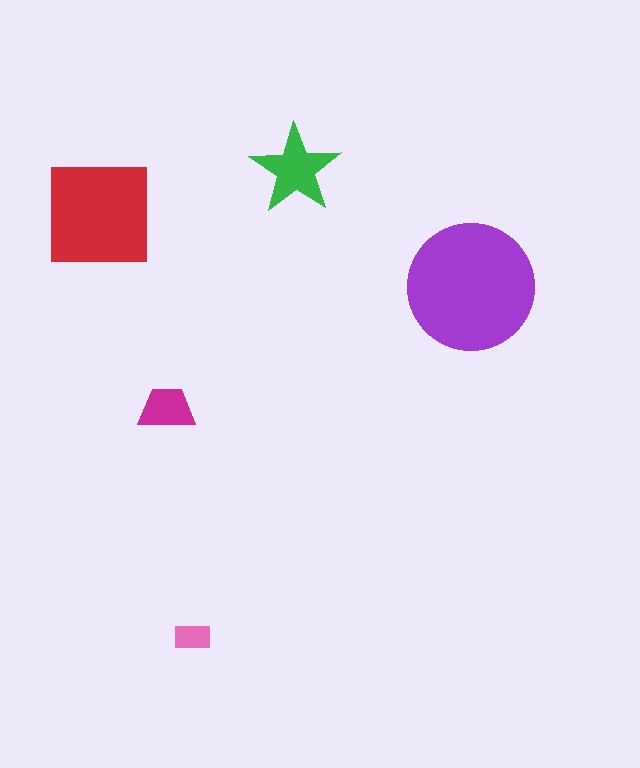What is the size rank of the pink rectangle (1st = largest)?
5th.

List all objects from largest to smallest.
The purple circle, the red square, the green star, the magenta trapezoid, the pink rectangle.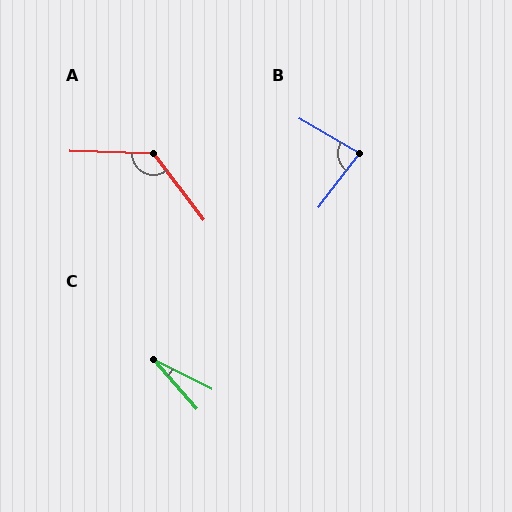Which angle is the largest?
A, at approximately 129 degrees.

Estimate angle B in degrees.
Approximately 82 degrees.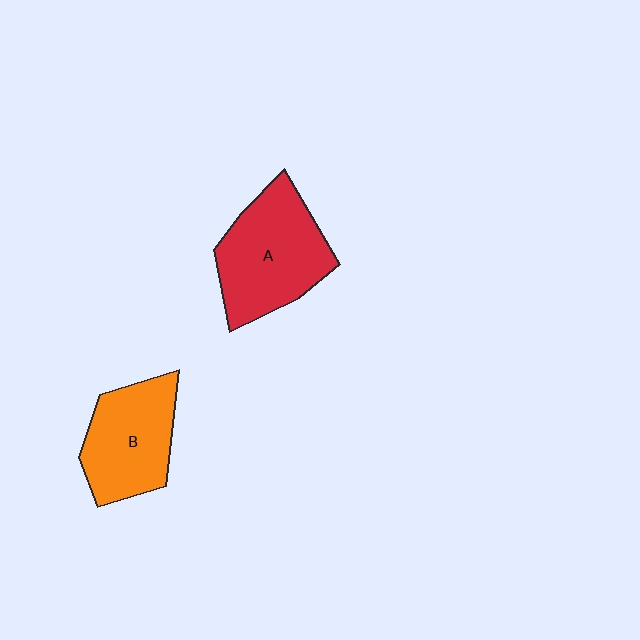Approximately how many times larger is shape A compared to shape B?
Approximately 1.2 times.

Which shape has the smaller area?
Shape B (orange).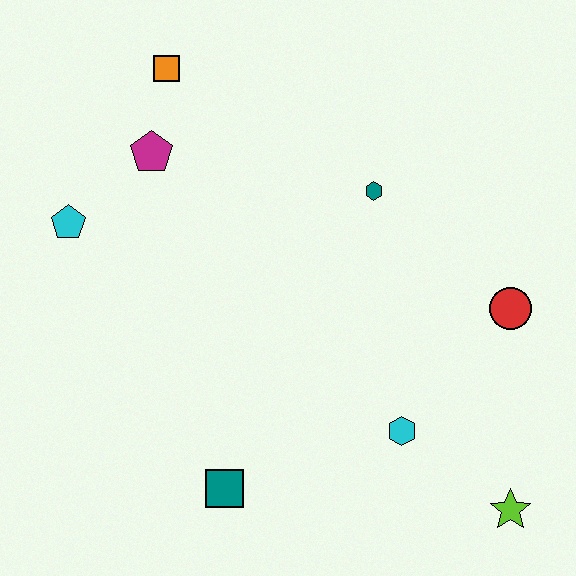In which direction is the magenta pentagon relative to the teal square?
The magenta pentagon is above the teal square.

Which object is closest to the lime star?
The cyan hexagon is closest to the lime star.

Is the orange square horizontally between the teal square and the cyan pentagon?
Yes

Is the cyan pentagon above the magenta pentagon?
No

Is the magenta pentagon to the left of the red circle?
Yes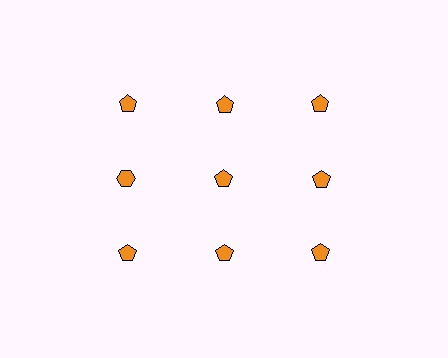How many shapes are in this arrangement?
There are 9 shapes arranged in a grid pattern.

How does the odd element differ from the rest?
It has a different shape: hexagon instead of pentagon.